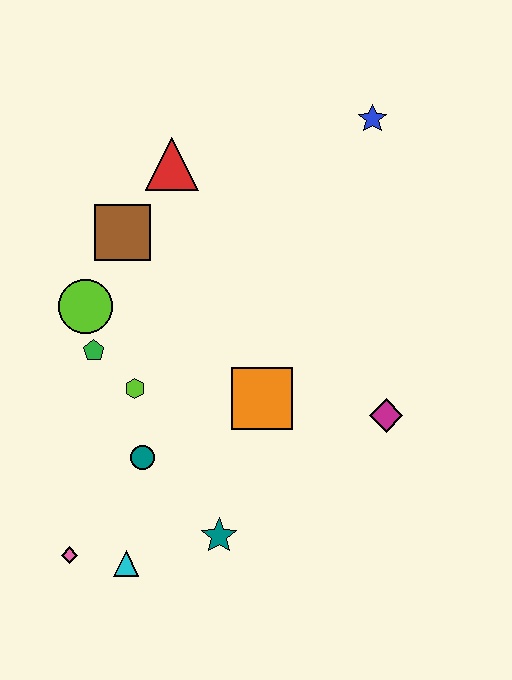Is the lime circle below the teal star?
No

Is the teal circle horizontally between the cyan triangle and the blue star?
Yes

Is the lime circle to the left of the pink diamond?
No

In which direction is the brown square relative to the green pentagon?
The brown square is above the green pentagon.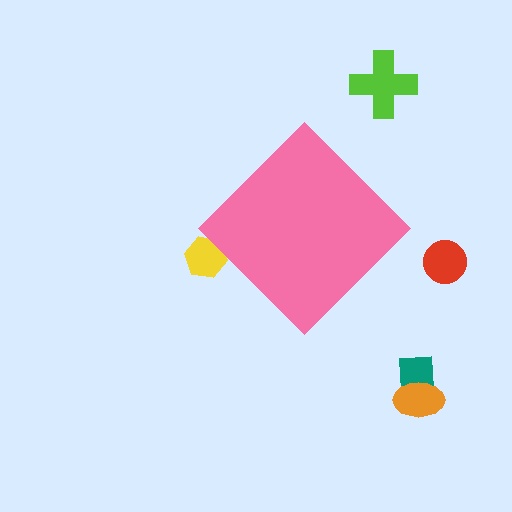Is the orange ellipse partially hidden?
No, the orange ellipse is fully visible.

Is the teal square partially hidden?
No, the teal square is fully visible.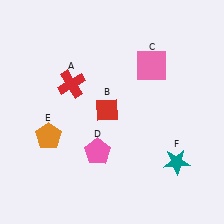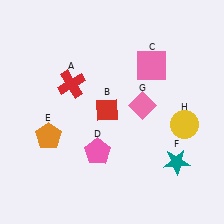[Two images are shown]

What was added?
A pink diamond (G), a yellow circle (H) were added in Image 2.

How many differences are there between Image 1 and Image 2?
There are 2 differences between the two images.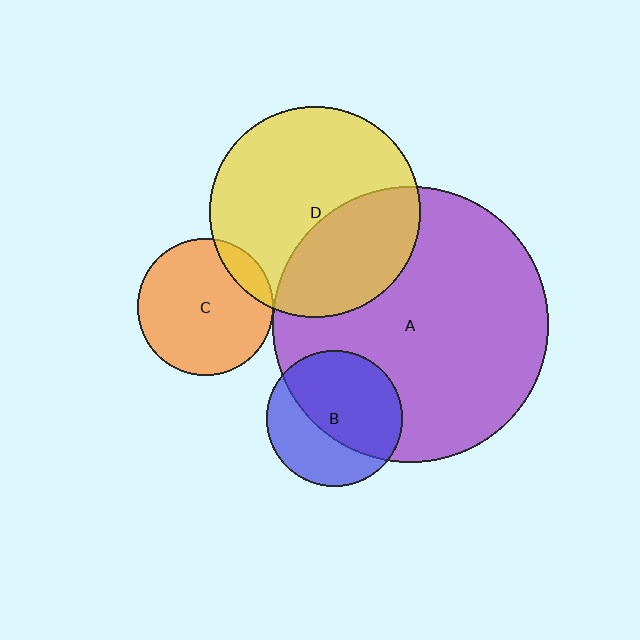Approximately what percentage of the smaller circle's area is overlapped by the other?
Approximately 60%.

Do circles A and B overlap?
Yes.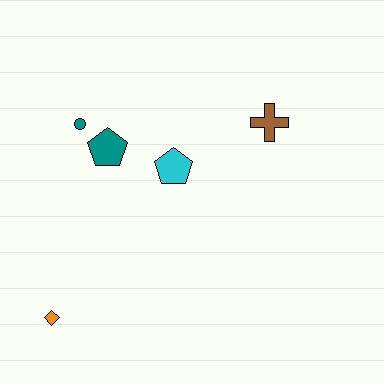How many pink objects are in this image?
There are no pink objects.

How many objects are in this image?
There are 5 objects.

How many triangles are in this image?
There are no triangles.